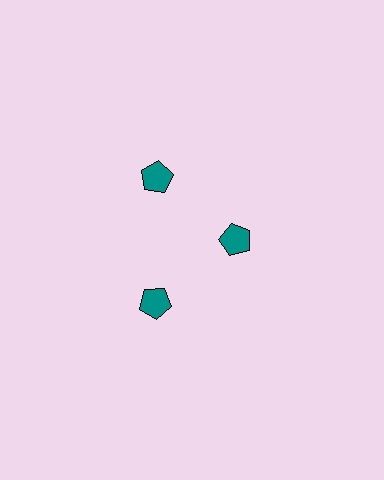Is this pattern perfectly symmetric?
No. The 3 teal pentagons are arranged in a ring, but one element near the 3 o'clock position is pulled inward toward the center, breaking the 3-fold rotational symmetry.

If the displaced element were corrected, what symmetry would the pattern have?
It would have 3-fold rotational symmetry — the pattern would map onto itself every 120 degrees.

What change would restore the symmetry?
The symmetry would be restored by moving it outward, back onto the ring so that all 3 pentagons sit at equal angles and equal distance from the center.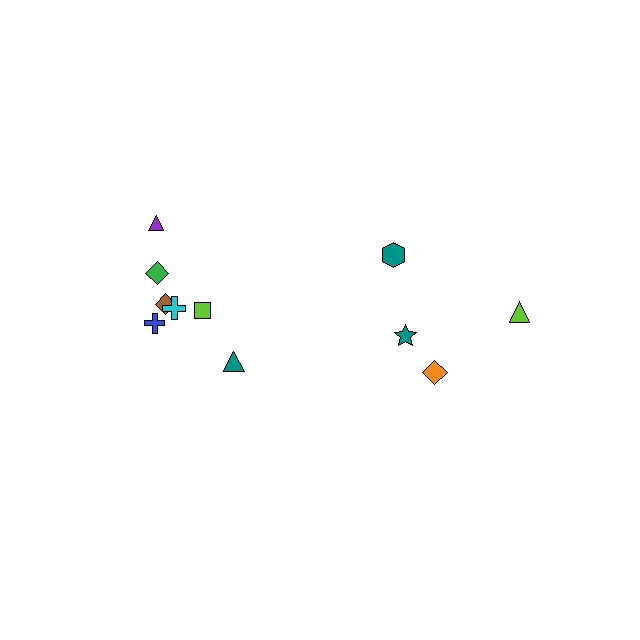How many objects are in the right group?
There are 4 objects.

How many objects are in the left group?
There are 7 objects.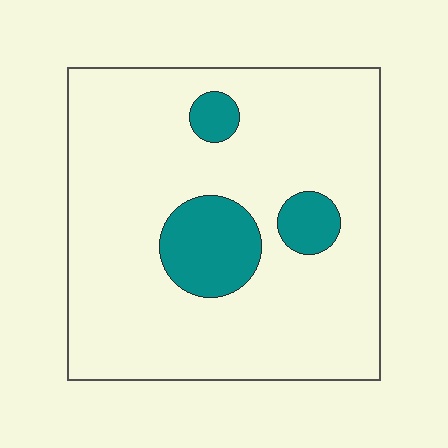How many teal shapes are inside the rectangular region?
3.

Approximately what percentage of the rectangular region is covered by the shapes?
Approximately 15%.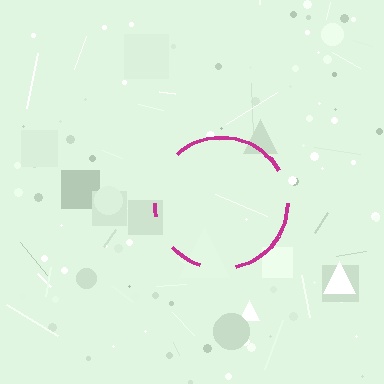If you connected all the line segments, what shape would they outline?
They would outline a circle.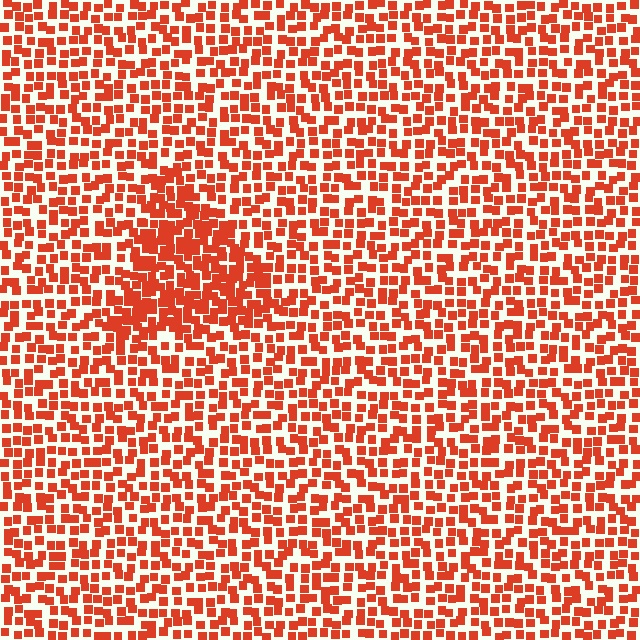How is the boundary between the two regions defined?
The boundary is defined by a change in element density (approximately 1.7x ratio). All elements are the same color, size, and shape.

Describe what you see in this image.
The image contains small red elements arranged at two different densities. A triangle-shaped region is visible where the elements are more densely packed than the surrounding area.